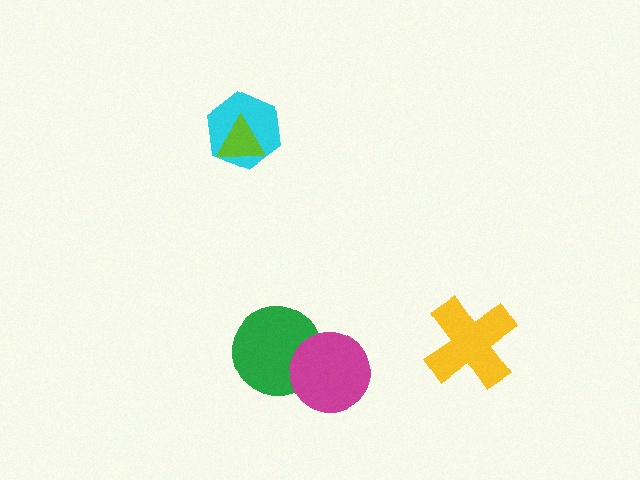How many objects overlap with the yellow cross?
0 objects overlap with the yellow cross.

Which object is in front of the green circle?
The magenta circle is in front of the green circle.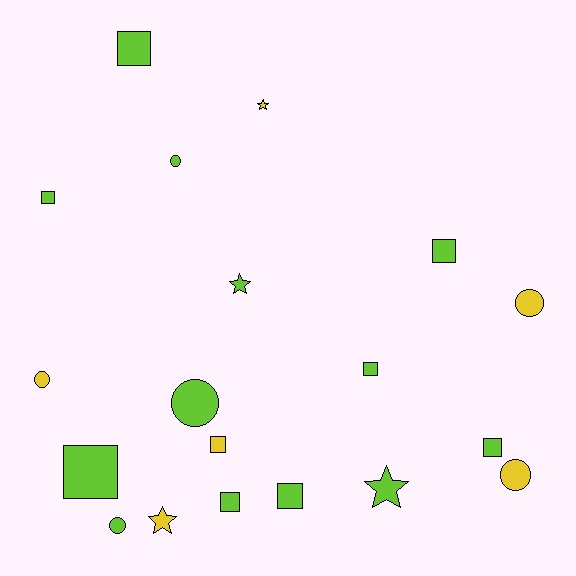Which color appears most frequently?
Lime, with 13 objects.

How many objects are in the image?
There are 19 objects.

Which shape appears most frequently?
Square, with 9 objects.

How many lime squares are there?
There are 8 lime squares.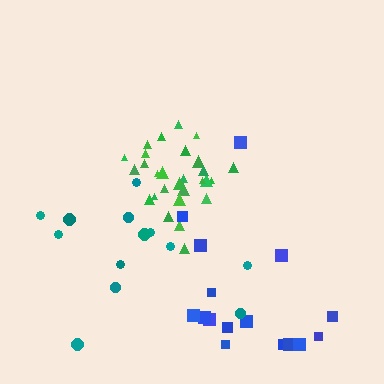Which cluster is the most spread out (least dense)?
Teal.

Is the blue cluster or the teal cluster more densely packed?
Blue.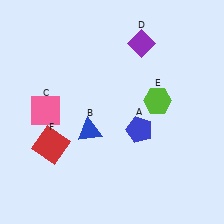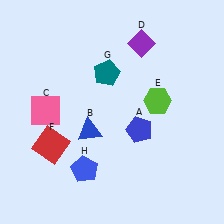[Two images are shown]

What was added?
A teal pentagon (G), a blue pentagon (H) were added in Image 2.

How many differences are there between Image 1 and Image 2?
There are 2 differences between the two images.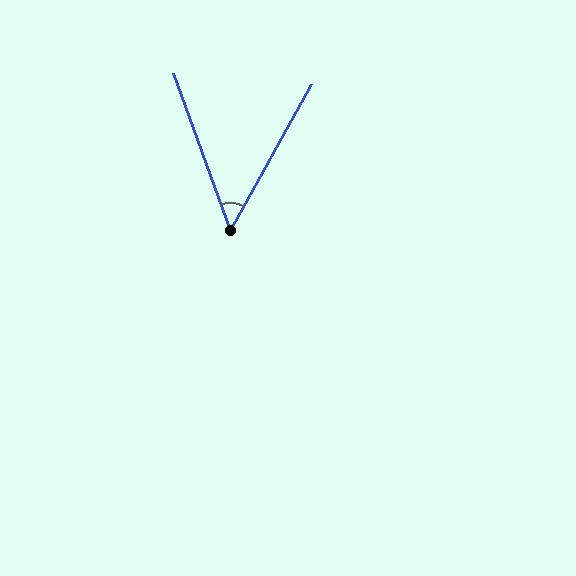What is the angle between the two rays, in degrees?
Approximately 49 degrees.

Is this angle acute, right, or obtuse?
It is acute.